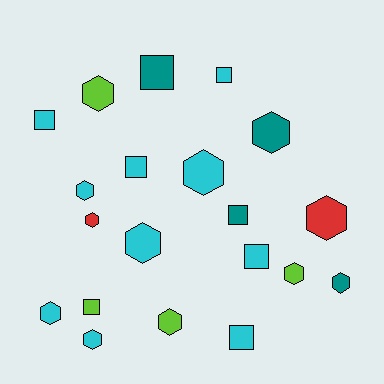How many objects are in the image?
There are 20 objects.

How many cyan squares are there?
There are 5 cyan squares.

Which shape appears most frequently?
Hexagon, with 12 objects.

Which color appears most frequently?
Cyan, with 10 objects.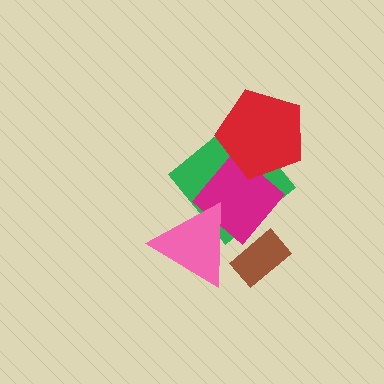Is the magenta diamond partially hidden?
Yes, it is partially covered by another shape.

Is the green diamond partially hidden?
Yes, it is partially covered by another shape.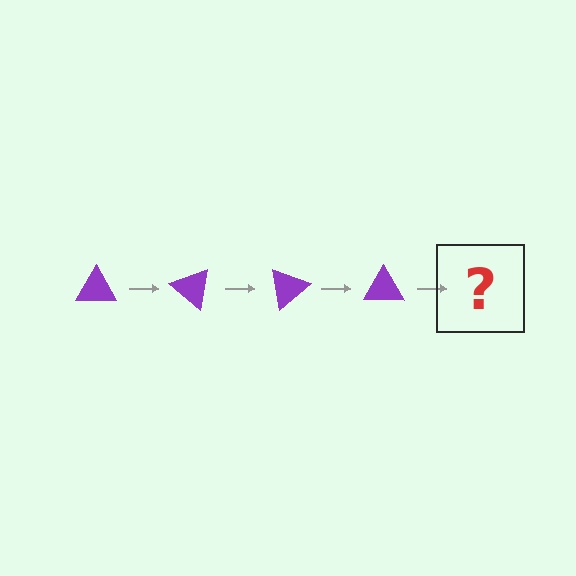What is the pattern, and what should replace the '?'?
The pattern is that the triangle rotates 40 degrees each step. The '?' should be a purple triangle rotated 160 degrees.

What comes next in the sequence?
The next element should be a purple triangle rotated 160 degrees.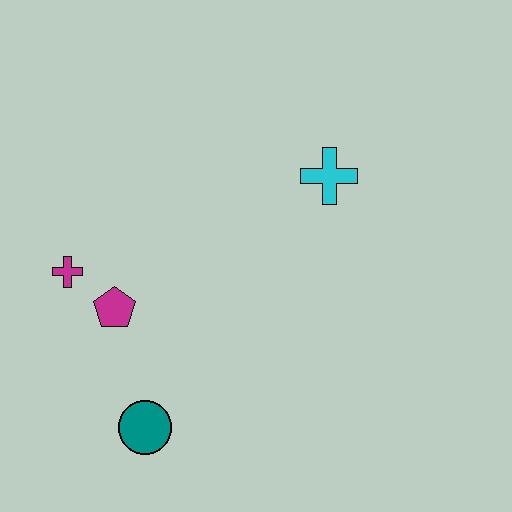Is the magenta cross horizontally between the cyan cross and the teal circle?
No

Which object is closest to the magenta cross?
The magenta pentagon is closest to the magenta cross.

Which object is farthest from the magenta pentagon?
The cyan cross is farthest from the magenta pentagon.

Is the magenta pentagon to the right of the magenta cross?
Yes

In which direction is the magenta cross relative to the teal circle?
The magenta cross is above the teal circle.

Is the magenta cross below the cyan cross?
Yes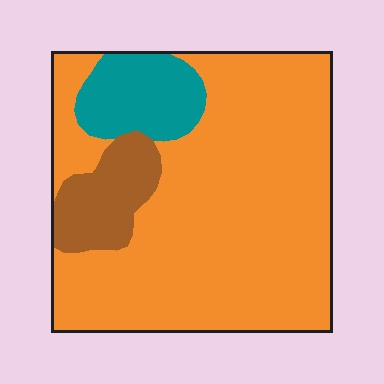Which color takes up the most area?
Orange, at roughly 75%.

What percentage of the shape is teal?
Teal covers roughly 10% of the shape.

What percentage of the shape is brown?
Brown takes up about one tenth (1/10) of the shape.